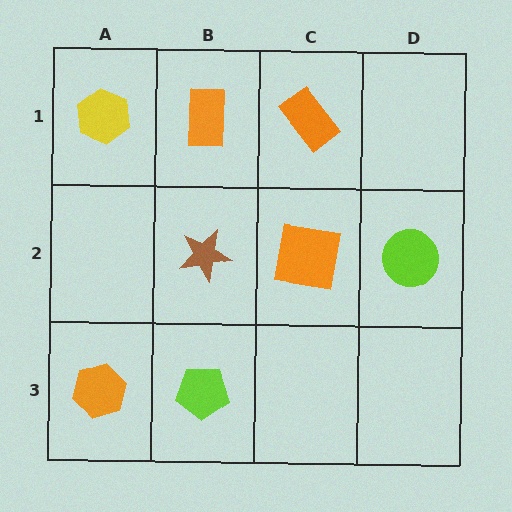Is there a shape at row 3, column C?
No, that cell is empty.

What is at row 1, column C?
An orange rectangle.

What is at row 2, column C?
An orange square.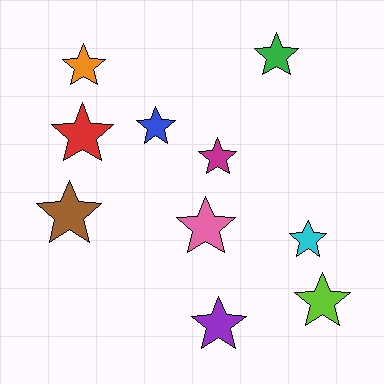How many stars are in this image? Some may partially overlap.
There are 10 stars.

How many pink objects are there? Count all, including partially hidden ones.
There is 1 pink object.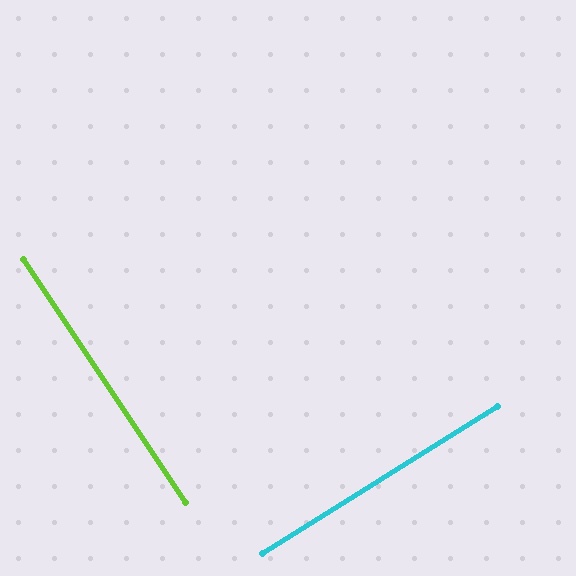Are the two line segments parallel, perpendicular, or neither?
Perpendicular — they meet at approximately 88°.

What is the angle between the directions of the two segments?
Approximately 88 degrees.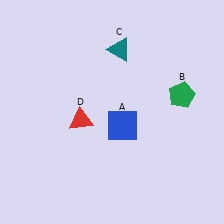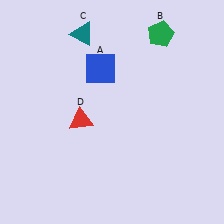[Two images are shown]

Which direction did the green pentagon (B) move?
The green pentagon (B) moved up.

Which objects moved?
The objects that moved are: the blue square (A), the green pentagon (B), the teal triangle (C).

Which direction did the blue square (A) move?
The blue square (A) moved up.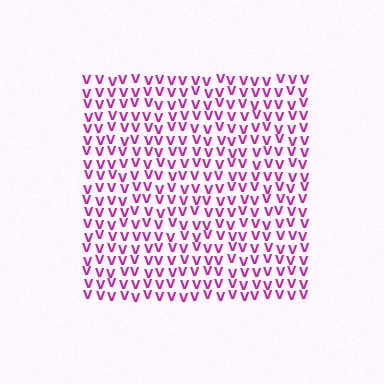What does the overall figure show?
The overall figure shows a square.